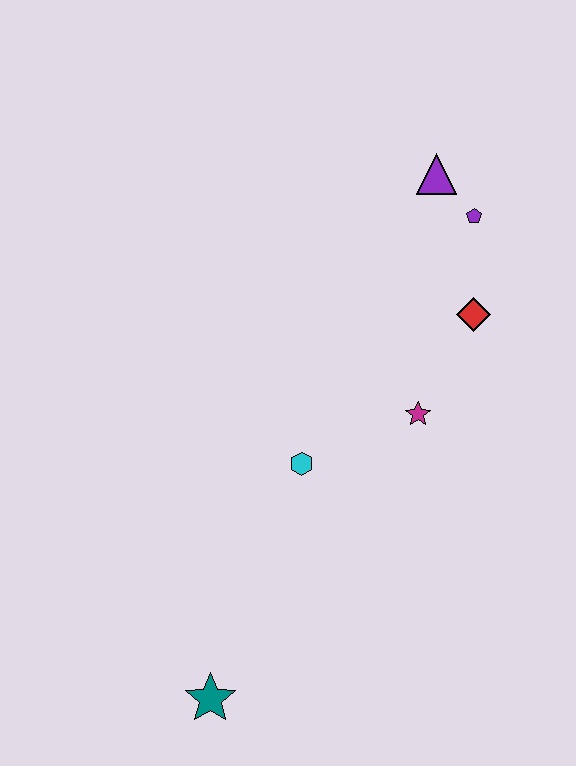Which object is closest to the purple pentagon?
The purple triangle is closest to the purple pentagon.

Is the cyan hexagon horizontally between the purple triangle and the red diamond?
No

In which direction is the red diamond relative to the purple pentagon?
The red diamond is below the purple pentagon.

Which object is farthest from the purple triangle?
The teal star is farthest from the purple triangle.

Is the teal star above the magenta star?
No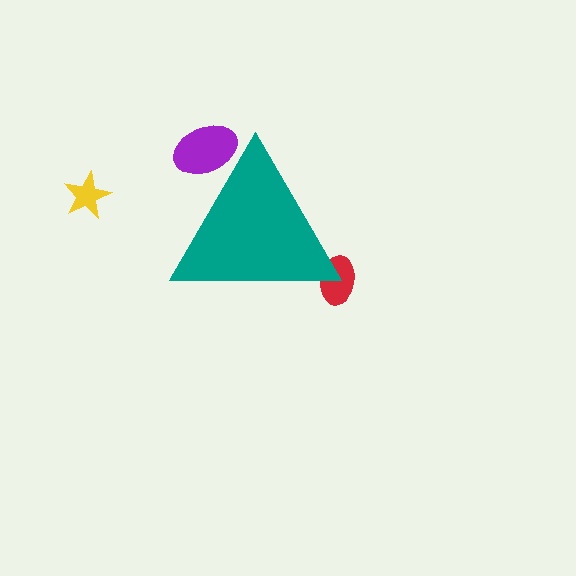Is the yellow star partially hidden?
No, the yellow star is fully visible.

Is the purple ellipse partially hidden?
Yes, the purple ellipse is partially hidden behind the teal triangle.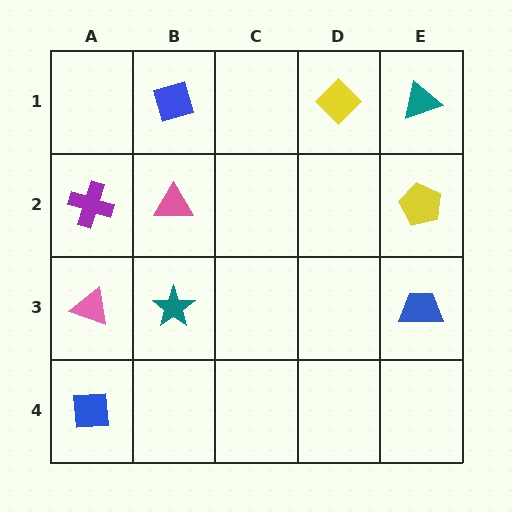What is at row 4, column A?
A blue square.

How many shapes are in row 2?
3 shapes.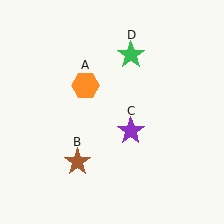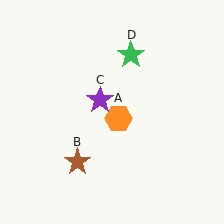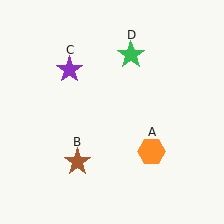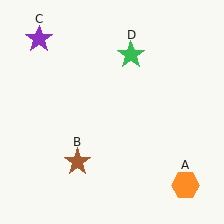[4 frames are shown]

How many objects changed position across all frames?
2 objects changed position: orange hexagon (object A), purple star (object C).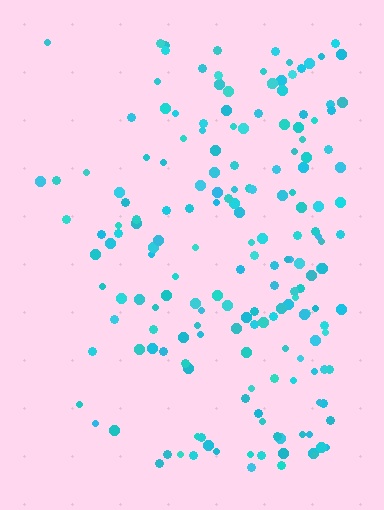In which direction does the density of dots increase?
From left to right, with the right side densest.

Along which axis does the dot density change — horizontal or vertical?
Horizontal.